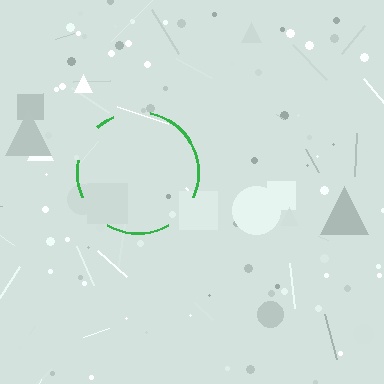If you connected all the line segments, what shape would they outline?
They would outline a circle.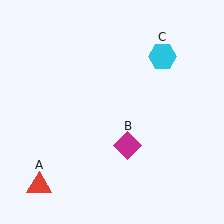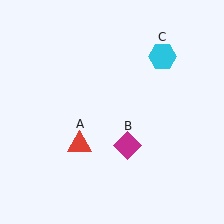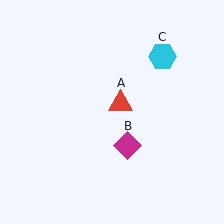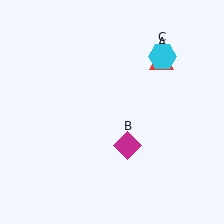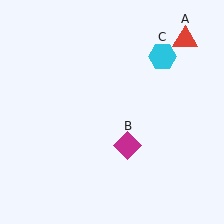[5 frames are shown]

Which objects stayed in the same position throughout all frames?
Magenta diamond (object B) and cyan hexagon (object C) remained stationary.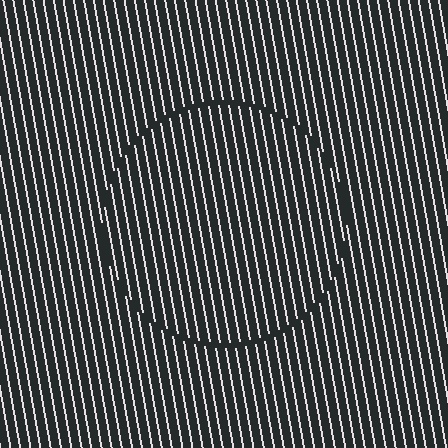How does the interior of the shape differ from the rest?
The interior of the shape contains the same grating, shifted by half a period — the contour is defined by the phase discontinuity where line-ends from the inner and outer gratings abut.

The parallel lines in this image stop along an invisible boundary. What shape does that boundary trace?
An illusory circle. The interior of the shape contains the same grating, shifted by half a period — the contour is defined by the phase discontinuity where line-ends from the inner and outer gratings abut.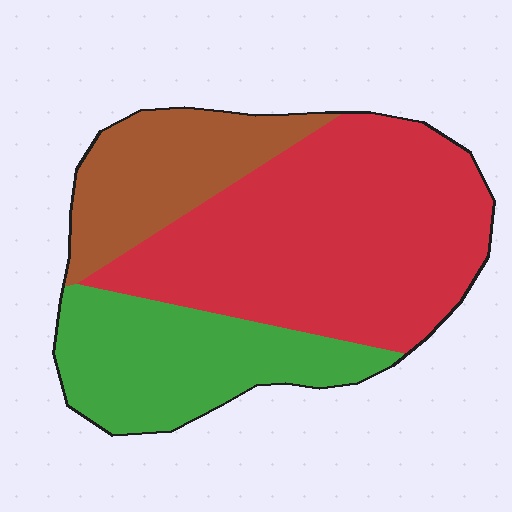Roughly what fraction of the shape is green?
Green covers 27% of the shape.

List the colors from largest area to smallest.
From largest to smallest: red, green, brown.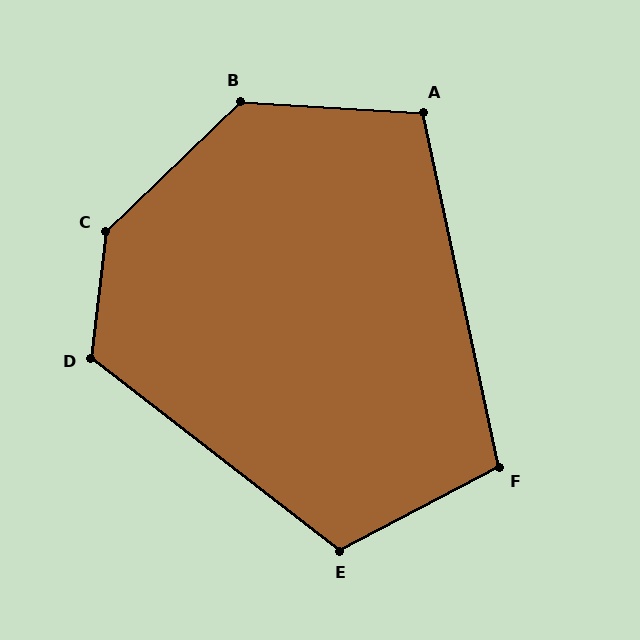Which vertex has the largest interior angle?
C, at approximately 140 degrees.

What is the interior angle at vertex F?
Approximately 106 degrees (obtuse).